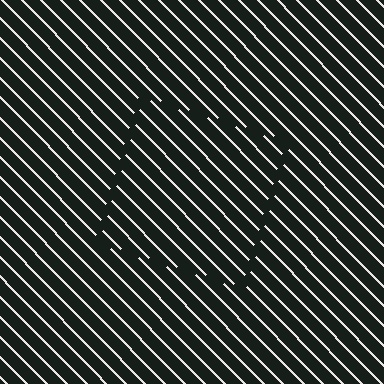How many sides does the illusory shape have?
4 sides — the line-ends trace a square.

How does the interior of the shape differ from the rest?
The interior of the shape contains the same grating, shifted by half a period — the contour is defined by the phase discontinuity where line-ends from the inner and outer gratings abut.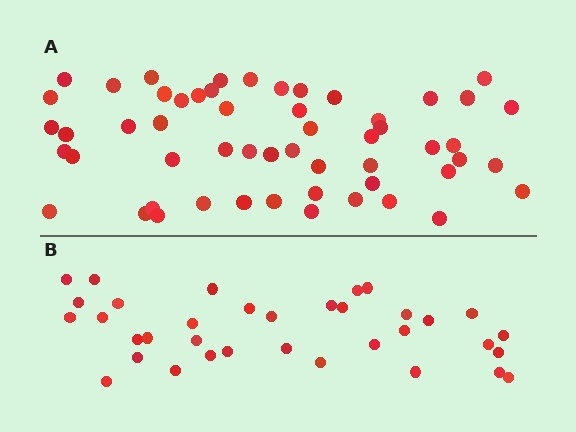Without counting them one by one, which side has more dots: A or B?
Region A (the top region) has more dots.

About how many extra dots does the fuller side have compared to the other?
Region A has approximately 20 more dots than region B.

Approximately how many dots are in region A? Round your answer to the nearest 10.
About 60 dots. (The exact count is 55, which rounds to 60.)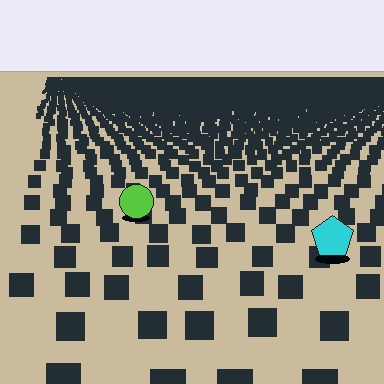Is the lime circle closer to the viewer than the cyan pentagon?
No. The cyan pentagon is closer — you can tell from the texture gradient: the ground texture is coarser near it.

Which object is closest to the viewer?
The cyan pentagon is closest. The texture marks near it are larger and more spread out.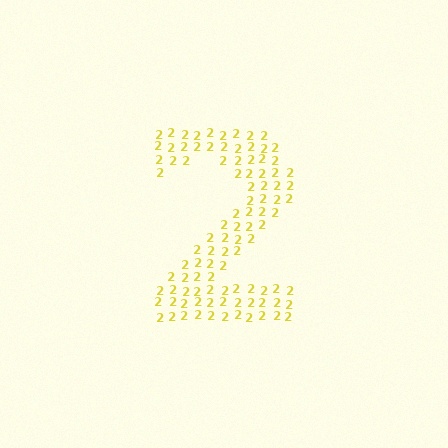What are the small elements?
The small elements are digit 2's.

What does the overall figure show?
The overall figure shows the digit 2.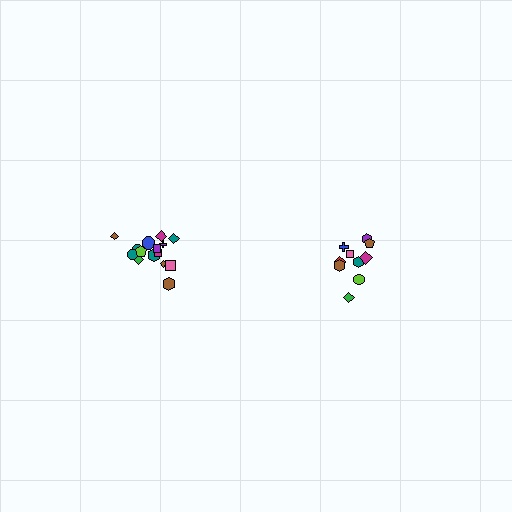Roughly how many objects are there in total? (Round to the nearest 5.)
Roughly 25 objects in total.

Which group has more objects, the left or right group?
The left group.